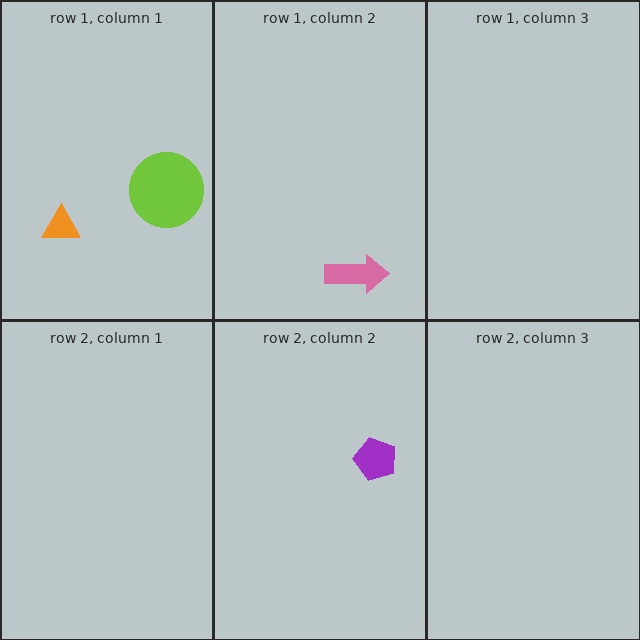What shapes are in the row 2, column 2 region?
The purple pentagon.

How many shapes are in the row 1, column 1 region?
2.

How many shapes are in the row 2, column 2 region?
1.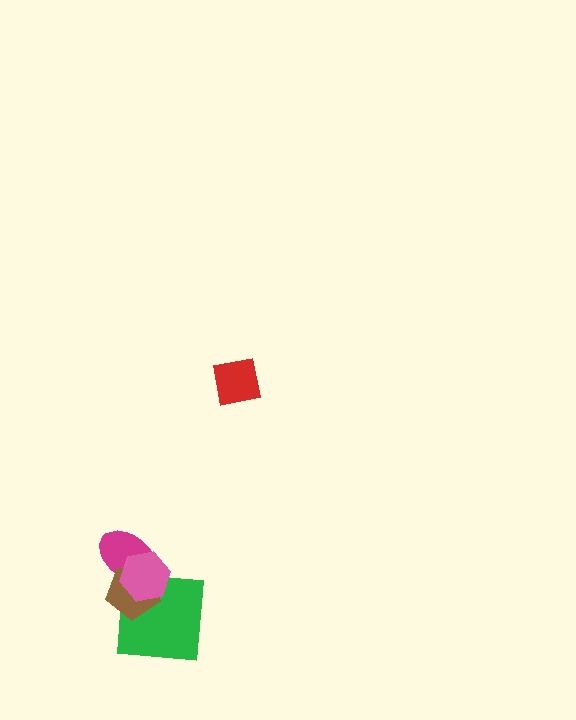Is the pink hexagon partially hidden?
No, no other shape covers it.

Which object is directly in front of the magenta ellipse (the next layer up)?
The brown pentagon is directly in front of the magenta ellipse.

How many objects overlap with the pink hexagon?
3 objects overlap with the pink hexagon.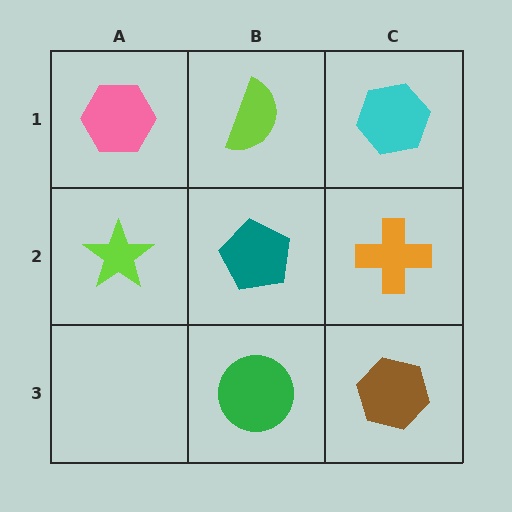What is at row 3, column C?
A brown hexagon.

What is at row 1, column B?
A lime semicircle.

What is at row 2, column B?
A teal pentagon.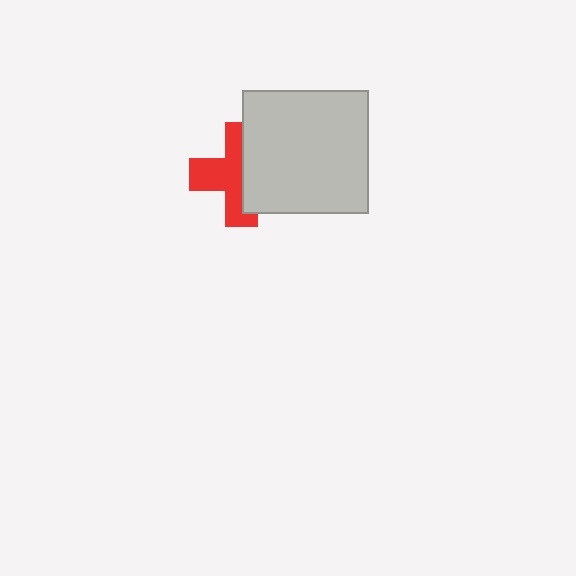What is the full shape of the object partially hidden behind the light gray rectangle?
The partially hidden object is a red cross.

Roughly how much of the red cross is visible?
About half of it is visible (roughly 53%).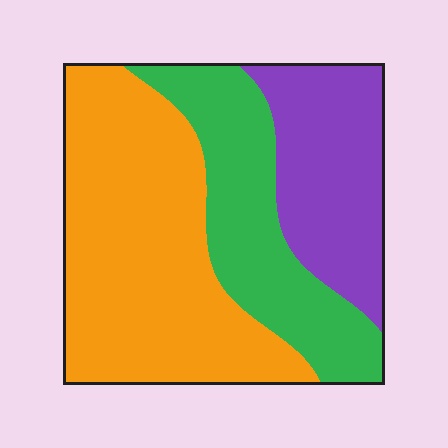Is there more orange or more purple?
Orange.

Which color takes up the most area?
Orange, at roughly 50%.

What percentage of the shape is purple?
Purple covers 24% of the shape.